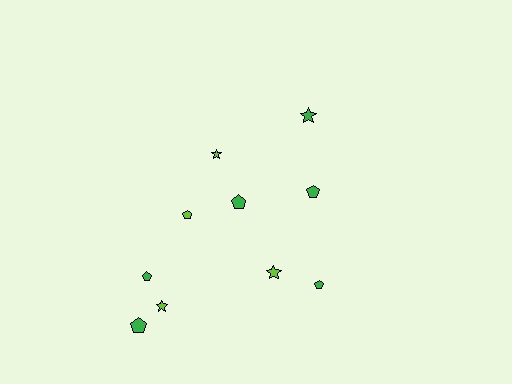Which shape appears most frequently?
Pentagon, with 6 objects.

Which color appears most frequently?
Green, with 6 objects.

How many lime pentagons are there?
There is 1 lime pentagon.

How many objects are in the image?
There are 10 objects.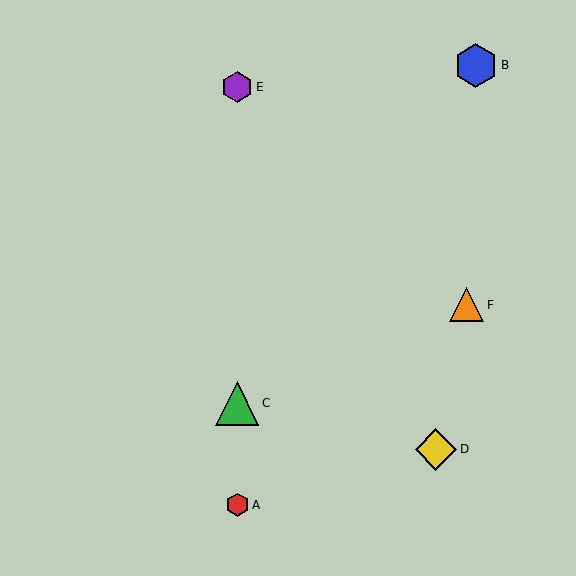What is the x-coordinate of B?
Object B is at x≈476.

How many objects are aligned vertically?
3 objects (A, C, E) are aligned vertically.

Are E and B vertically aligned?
No, E is at x≈237 and B is at x≈476.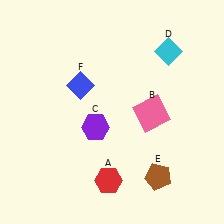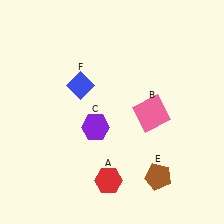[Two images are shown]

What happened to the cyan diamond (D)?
The cyan diamond (D) was removed in Image 2. It was in the top-right area of Image 1.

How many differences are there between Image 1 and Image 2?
There is 1 difference between the two images.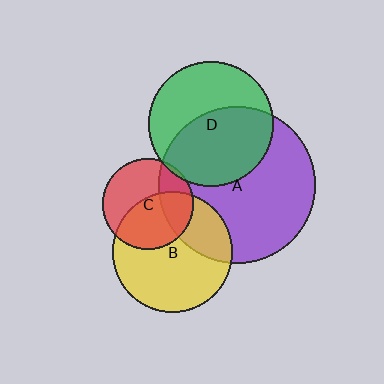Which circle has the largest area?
Circle A (purple).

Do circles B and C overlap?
Yes.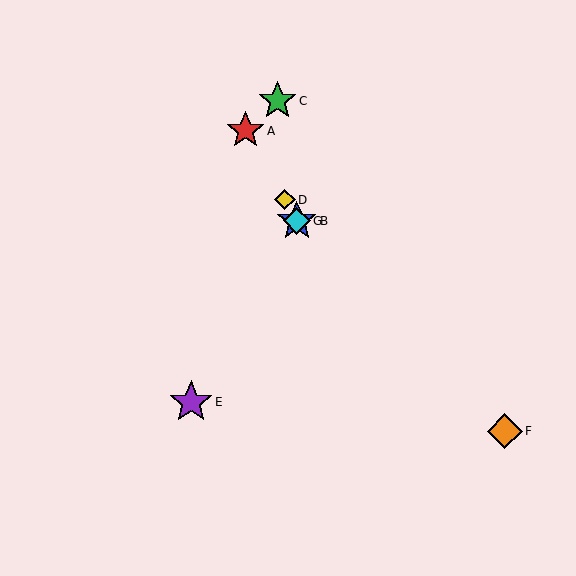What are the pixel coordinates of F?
Object F is at (505, 431).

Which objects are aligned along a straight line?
Objects A, B, D, G are aligned along a straight line.